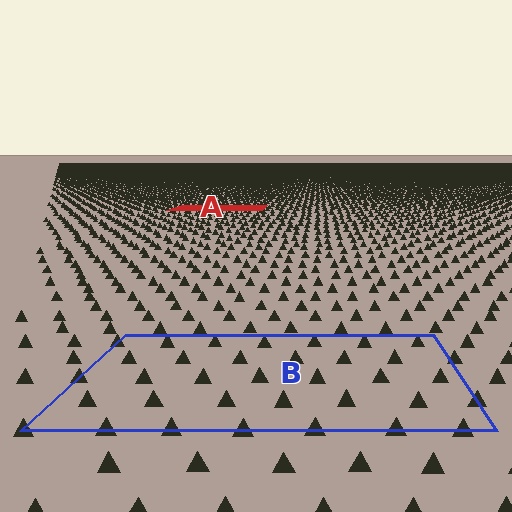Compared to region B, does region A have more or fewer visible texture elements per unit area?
Region A has more texture elements per unit area — they are packed more densely because it is farther away.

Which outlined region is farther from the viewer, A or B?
Region A is farther from the viewer — the texture elements inside it appear smaller and more densely packed.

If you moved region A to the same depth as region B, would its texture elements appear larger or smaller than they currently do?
They would appear larger. At a closer depth, the same texture elements are projected at a bigger on-screen size.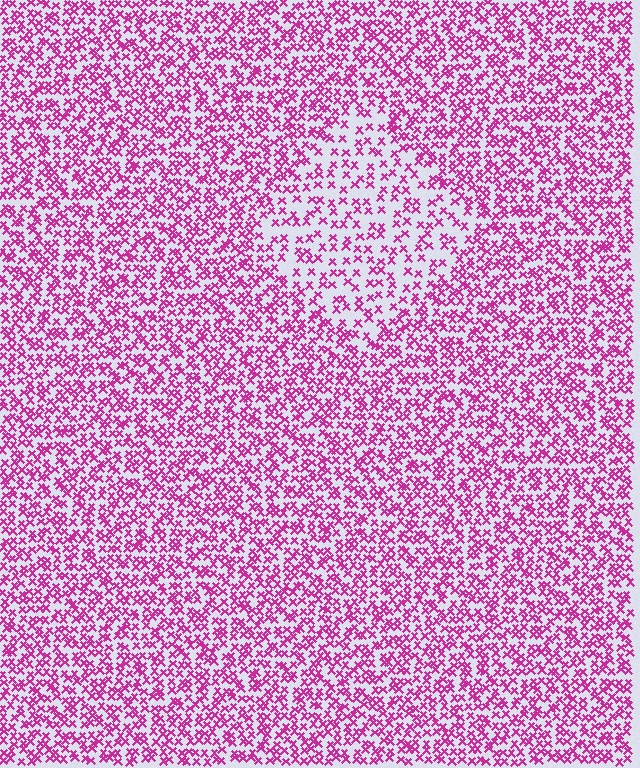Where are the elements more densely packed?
The elements are more densely packed outside the diamond boundary.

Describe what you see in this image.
The image contains small magenta elements arranged at two different densities. A diamond-shaped region is visible where the elements are less densely packed than the surrounding area.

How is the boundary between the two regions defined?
The boundary is defined by a change in element density (approximately 1.9x ratio). All elements are the same color, size, and shape.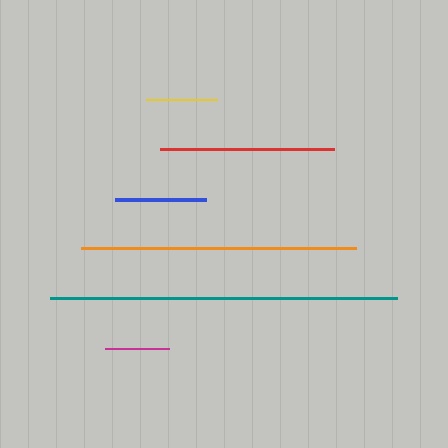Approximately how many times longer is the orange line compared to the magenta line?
The orange line is approximately 4.3 times the length of the magenta line.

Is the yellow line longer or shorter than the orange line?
The orange line is longer than the yellow line.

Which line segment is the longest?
The teal line is the longest at approximately 348 pixels.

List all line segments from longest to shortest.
From longest to shortest: teal, orange, red, blue, yellow, magenta.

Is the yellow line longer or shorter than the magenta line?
The yellow line is longer than the magenta line.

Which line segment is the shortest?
The magenta line is the shortest at approximately 64 pixels.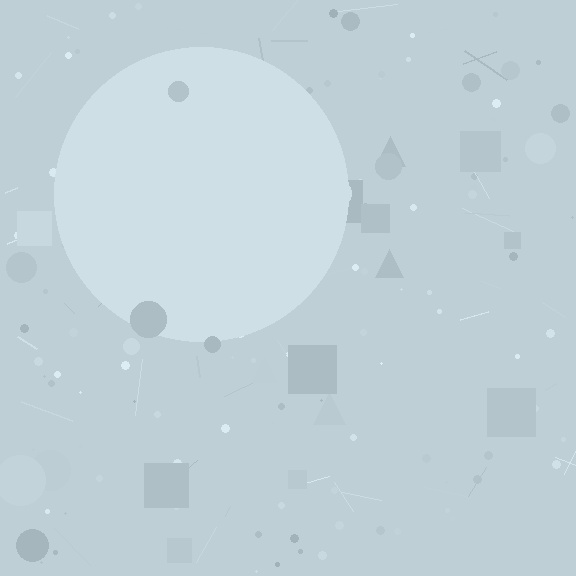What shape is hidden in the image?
A circle is hidden in the image.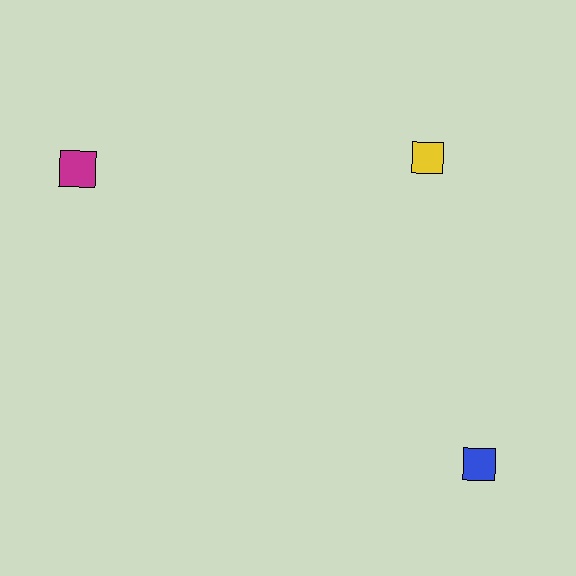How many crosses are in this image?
There are no crosses.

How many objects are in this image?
There are 3 objects.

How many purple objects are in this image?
There are no purple objects.